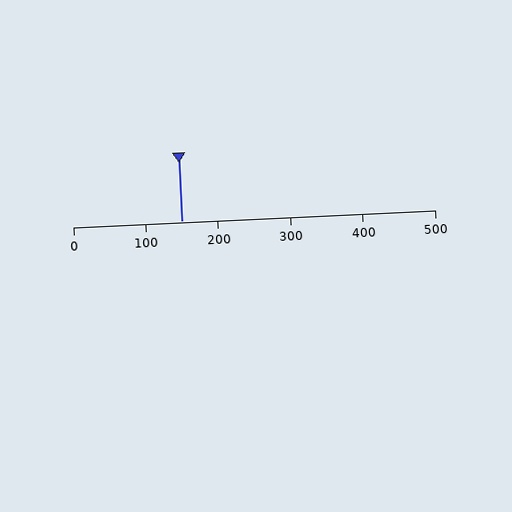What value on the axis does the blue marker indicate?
The marker indicates approximately 150.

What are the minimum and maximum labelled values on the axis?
The axis runs from 0 to 500.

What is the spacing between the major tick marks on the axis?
The major ticks are spaced 100 apart.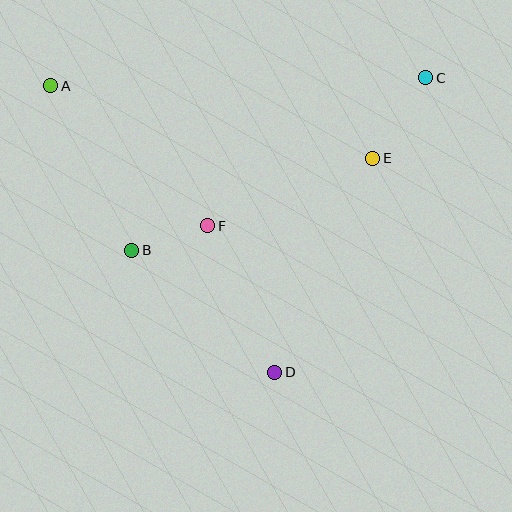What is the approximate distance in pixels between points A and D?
The distance between A and D is approximately 364 pixels.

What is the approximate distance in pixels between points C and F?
The distance between C and F is approximately 263 pixels.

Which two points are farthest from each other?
Points A and C are farthest from each other.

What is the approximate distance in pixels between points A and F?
The distance between A and F is approximately 210 pixels.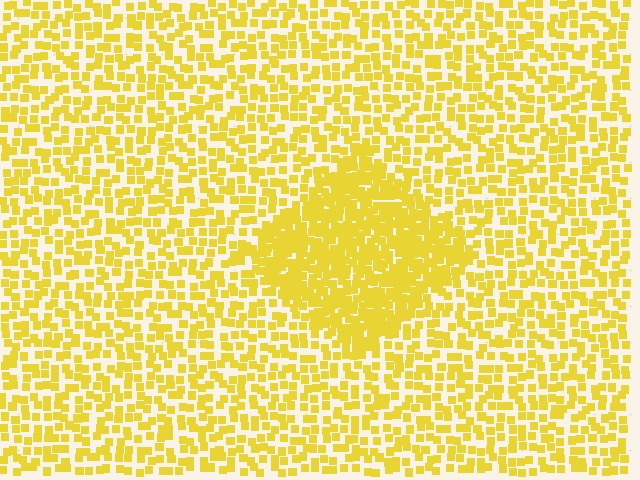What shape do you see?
I see a diamond.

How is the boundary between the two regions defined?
The boundary is defined by a change in element density (approximately 2.1x ratio). All elements are the same color, size, and shape.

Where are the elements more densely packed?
The elements are more densely packed inside the diamond boundary.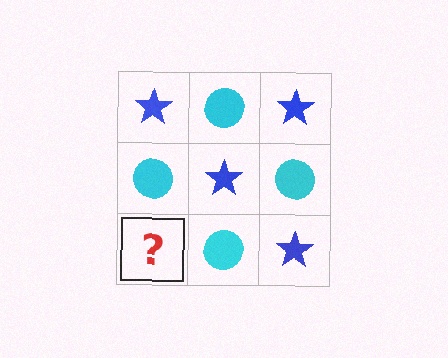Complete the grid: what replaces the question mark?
The question mark should be replaced with a blue star.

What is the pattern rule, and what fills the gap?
The rule is that it alternates blue star and cyan circle in a checkerboard pattern. The gap should be filled with a blue star.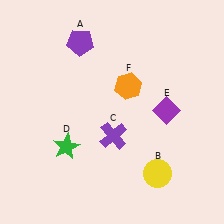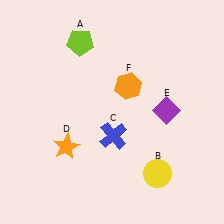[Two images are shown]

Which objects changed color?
A changed from purple to lime. C changed from purple to blue. D changed from green to orange.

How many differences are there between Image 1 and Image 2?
There are 3 differences between the two images.